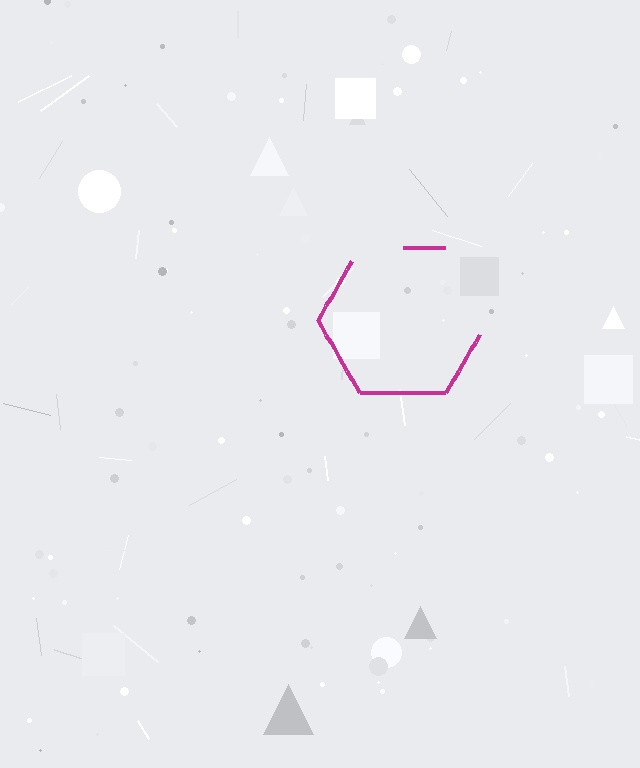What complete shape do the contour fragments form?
The contour fragments form a hexagon.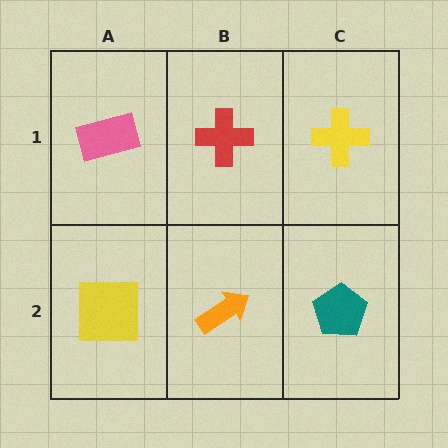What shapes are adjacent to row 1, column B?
An orange arrow (row 2, column B), a pink rectangle (row 1, column A), a yellow cross (row 1, column C).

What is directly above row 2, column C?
A yellow cross.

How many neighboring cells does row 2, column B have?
3.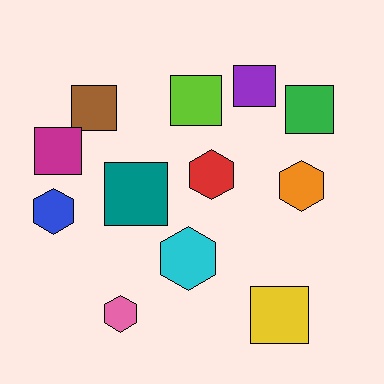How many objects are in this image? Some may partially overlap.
There are 12 objects.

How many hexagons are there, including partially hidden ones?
There are 5 hexagons.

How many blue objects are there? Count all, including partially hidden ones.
There is 1 blue object.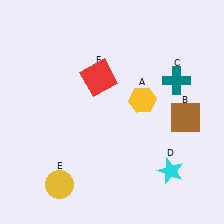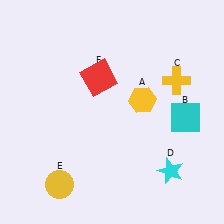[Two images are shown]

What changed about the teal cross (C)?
In Image 1, C is teal. In Image 2, it changed to yellow.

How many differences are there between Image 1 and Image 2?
There are 2 differences between the two images.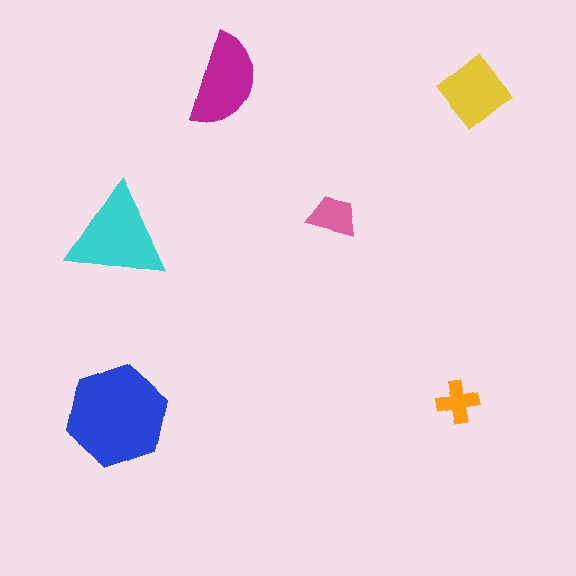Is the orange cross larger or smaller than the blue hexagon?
Smaller.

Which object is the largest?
The blue hexagon.